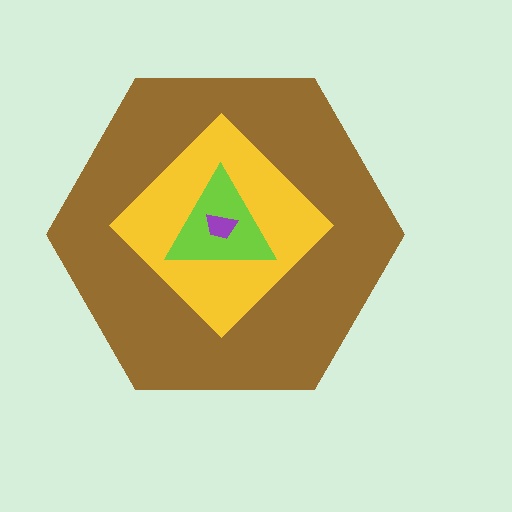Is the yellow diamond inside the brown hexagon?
Yes.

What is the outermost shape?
The brown hexagon.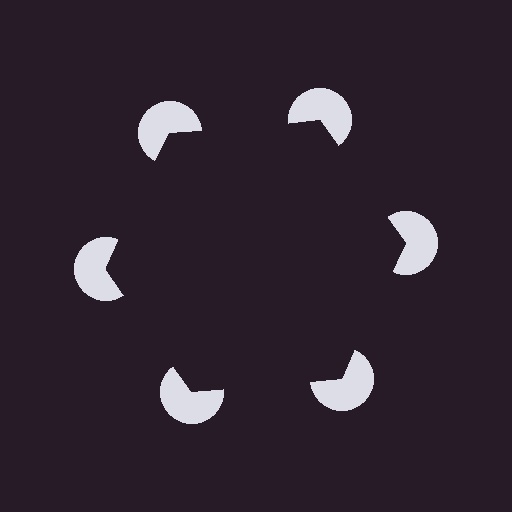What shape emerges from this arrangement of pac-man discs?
An illusory hexagon — its edges are inferred from the aligned wedge cuts in the pac-man discs, not physically drawn.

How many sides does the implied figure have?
6 sides.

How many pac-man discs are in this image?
There are 6 — one at each vertex of the illusory hexagon.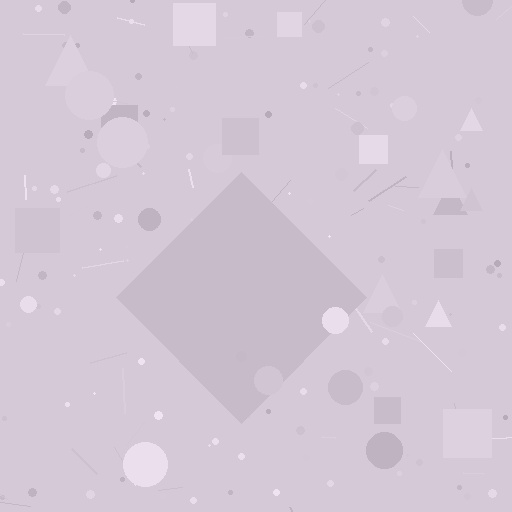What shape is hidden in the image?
A diamond is hidden in the image.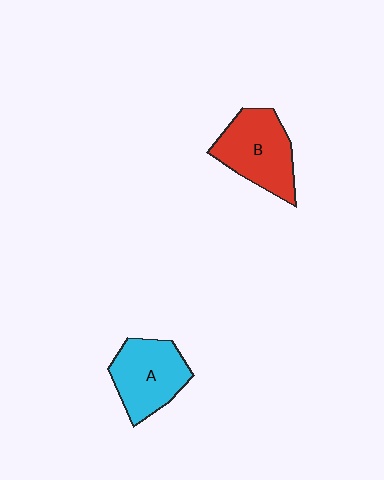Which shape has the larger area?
Shape B (red).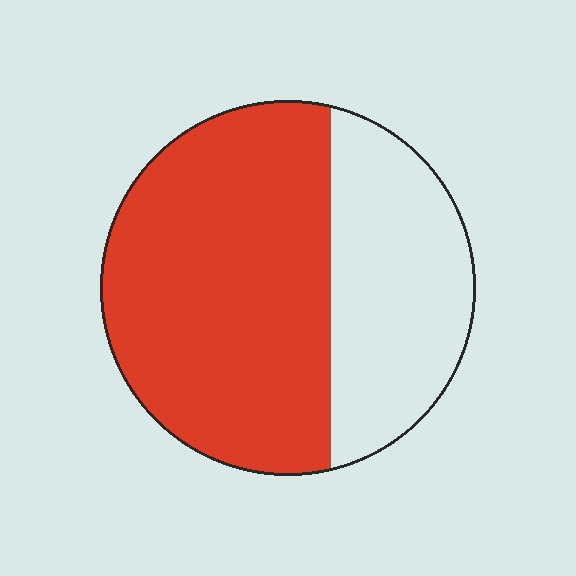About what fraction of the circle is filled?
About five eighths (5/8).